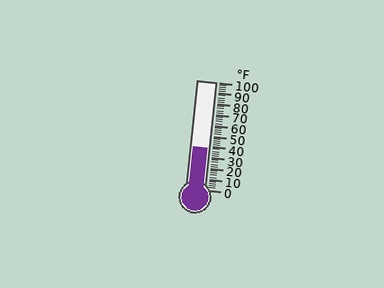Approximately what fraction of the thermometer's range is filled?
The thermometer is filled to approximately 40% of its range.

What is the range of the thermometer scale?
The thermometer scale ranges from 0°F to 100°F.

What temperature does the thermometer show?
The thermometer shows approximately 38°F.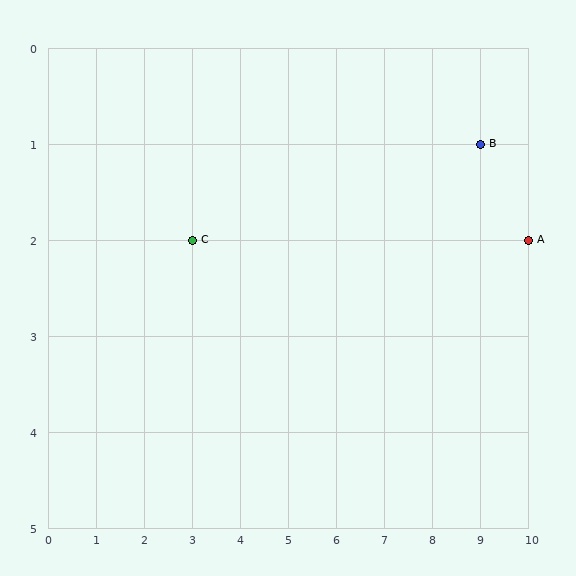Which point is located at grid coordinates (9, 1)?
Point B is at (9, 1).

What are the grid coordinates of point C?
Point C is at grid coordinates (3, 2).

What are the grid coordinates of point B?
Point B is at grid coordinates (9, 1).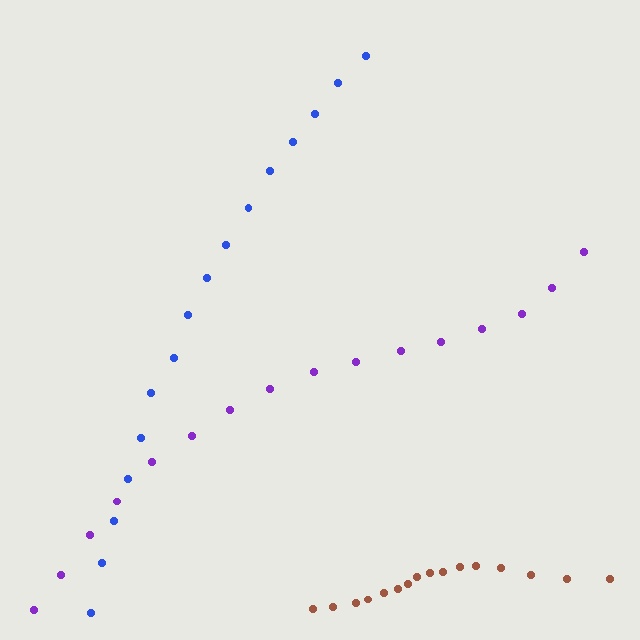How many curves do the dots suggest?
There are 3 distinct paths.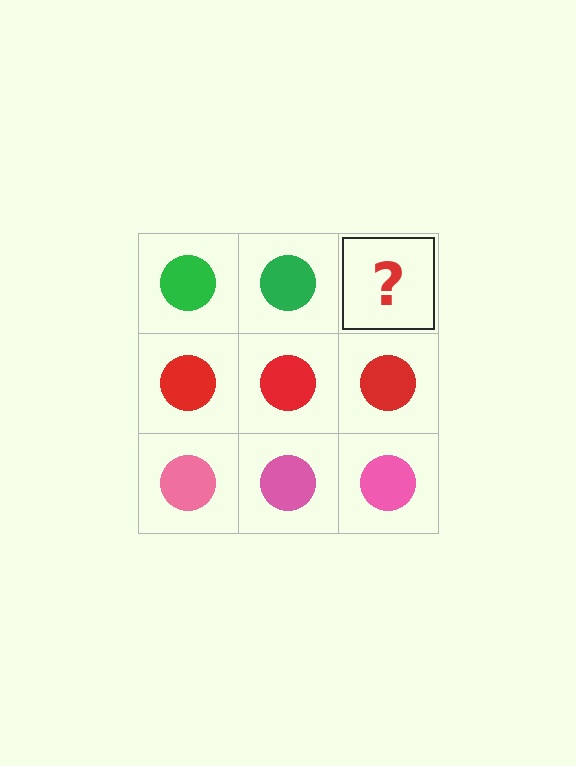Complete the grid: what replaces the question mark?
The question mark should be replaced with a green circle.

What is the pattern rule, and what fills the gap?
The rule is that each row has a consistent color. The gap should be filled with a green circle.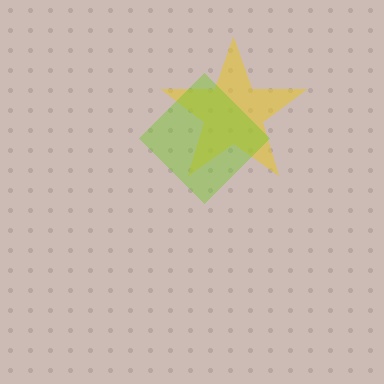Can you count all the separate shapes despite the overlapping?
Yes, there are 2 separate shapes.